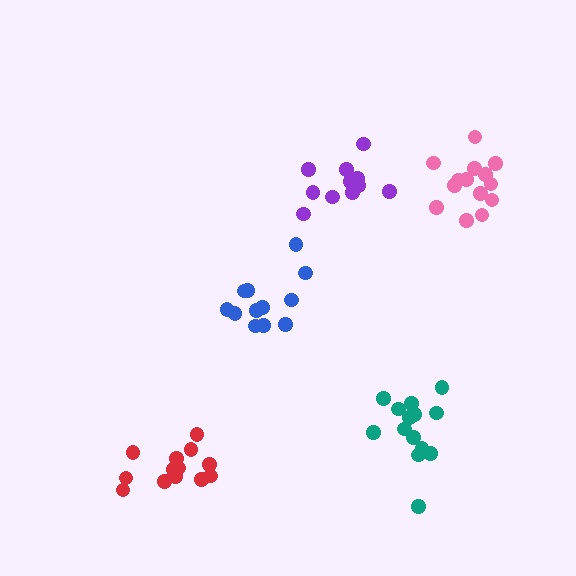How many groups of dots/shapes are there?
There are 5 groups.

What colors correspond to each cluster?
The clusters are colored: purple, red, pink, blue, teal.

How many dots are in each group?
Group 1: 11 dots, Group 2: 14 dots, Group 3: 14 dots, Group 4: 12 dots, Group 5: 14 dots (65 total).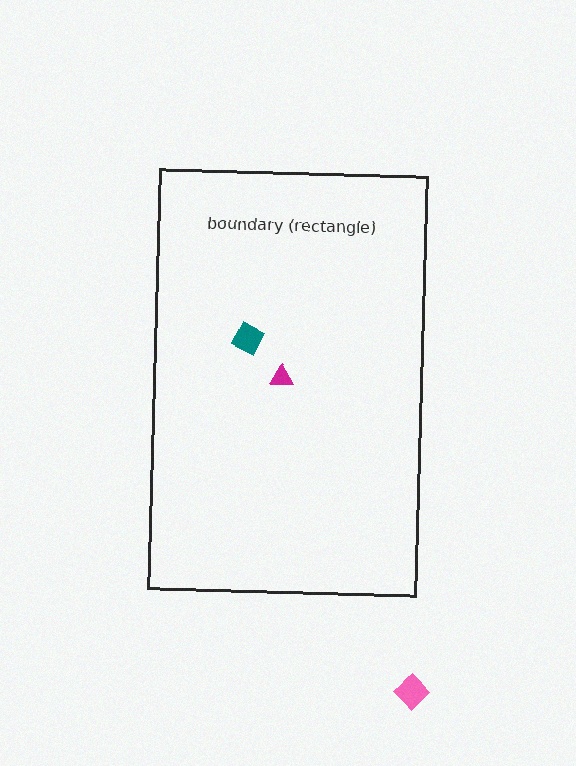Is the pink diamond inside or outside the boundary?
Outside.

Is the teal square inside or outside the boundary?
Inside.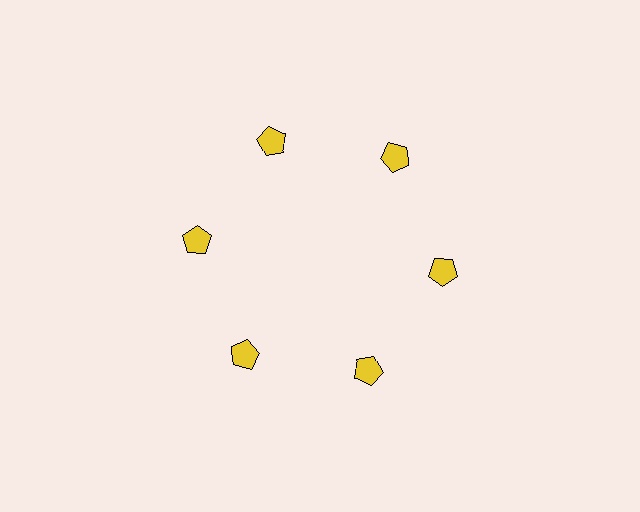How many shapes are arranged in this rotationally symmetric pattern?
There are 6 shapes, arranged in 6 groups of 1.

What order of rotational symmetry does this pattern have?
This pattern has 6-fold rotational symmetry.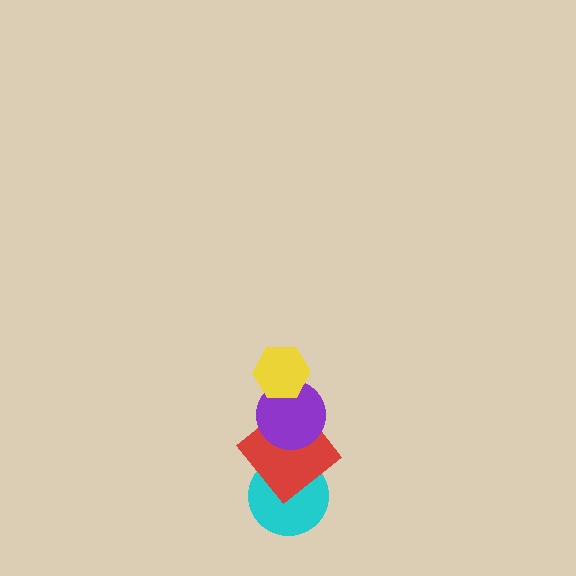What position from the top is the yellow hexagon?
The yellow hexagon is 1st from the top.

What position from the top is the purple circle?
The purple circle is 2nd from the top.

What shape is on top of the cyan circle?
The red diamond is on top of the cyan circle.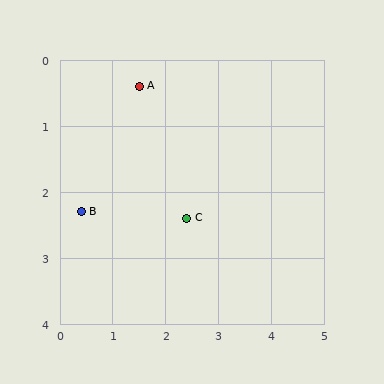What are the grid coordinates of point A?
Point A is at approximately (1.5, 0.4).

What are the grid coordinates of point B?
Point B is at approximately (0.4, 2.3).